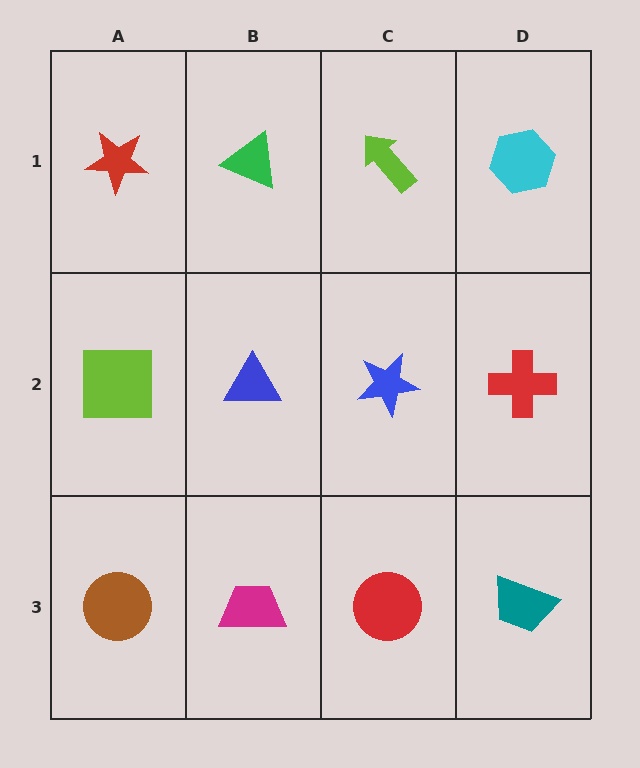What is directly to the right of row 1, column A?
A green triangle.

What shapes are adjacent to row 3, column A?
A lime square (row 2, column A), a magenta trapezoid (row 3, column B).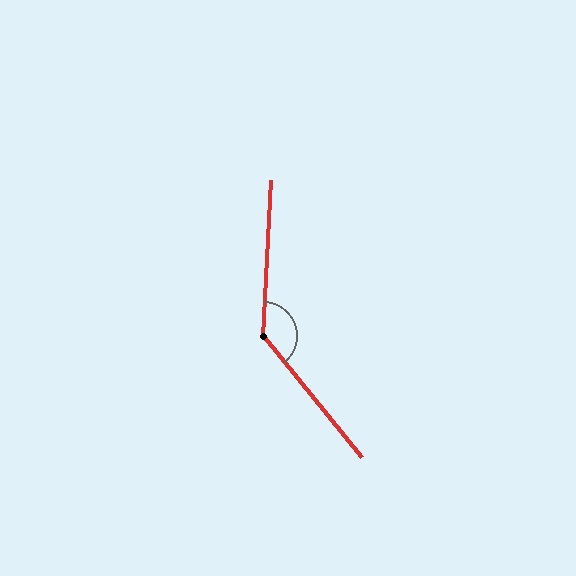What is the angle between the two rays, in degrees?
Approximately 138 degrees.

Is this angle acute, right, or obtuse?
It is obtuse.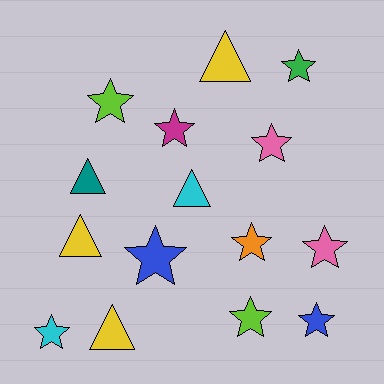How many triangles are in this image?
There are 5 triangles.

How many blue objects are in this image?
There are 2 blue objects.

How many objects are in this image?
There are 15 objects.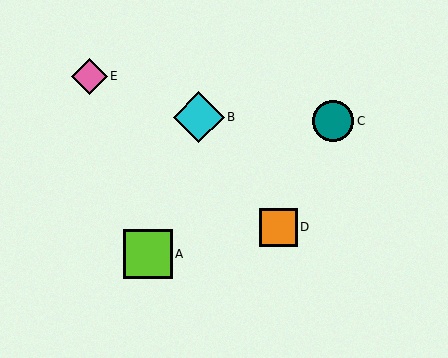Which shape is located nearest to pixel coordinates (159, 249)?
The lime square (labeled A) at (148, 254) is nearest to that location.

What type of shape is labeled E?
Shape E is a pink diamond.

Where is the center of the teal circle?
The center of the teal circle is at (333, 121).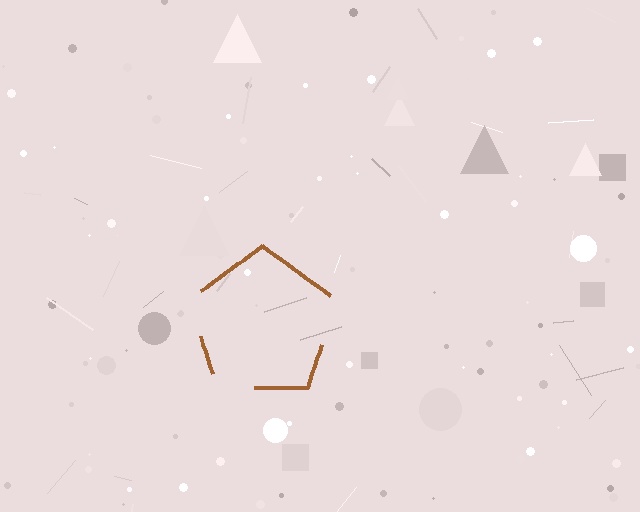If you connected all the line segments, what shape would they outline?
They would outline a pentagon.